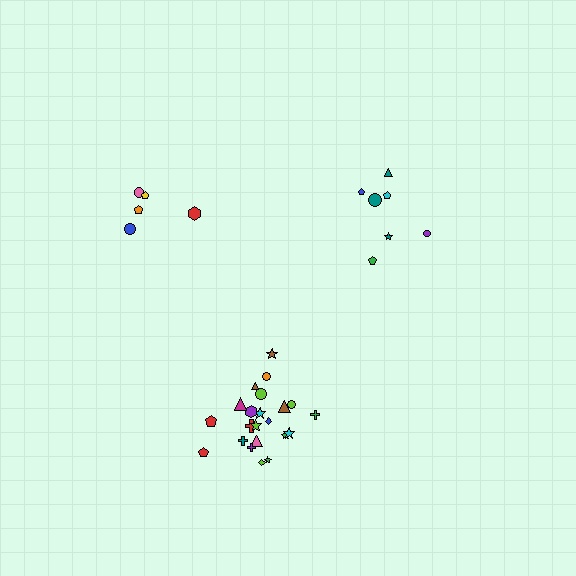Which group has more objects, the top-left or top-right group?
The top-right group.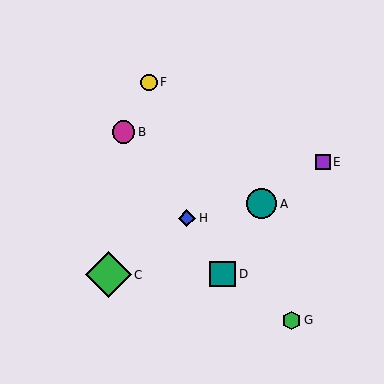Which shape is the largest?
The green diamond (labeled C) is the largest.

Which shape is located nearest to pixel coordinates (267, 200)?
The teal circle (labeled A) at (261, 204) is nearest to that location.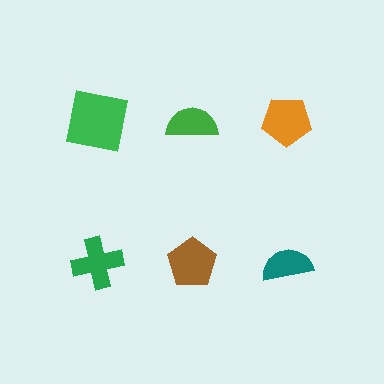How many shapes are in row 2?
3 shapes.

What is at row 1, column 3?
An orange pentagon.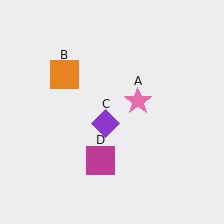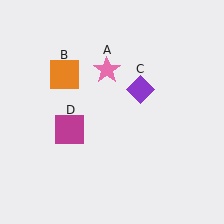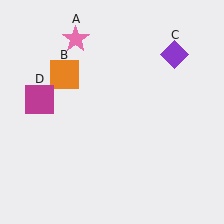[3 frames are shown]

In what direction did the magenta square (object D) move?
The magenta square (object D) moved up and to the left.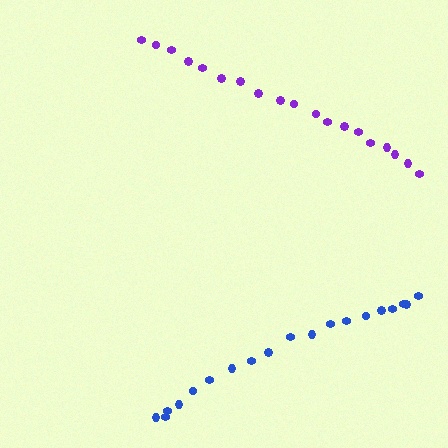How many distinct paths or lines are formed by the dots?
There are 2 distinct paths.